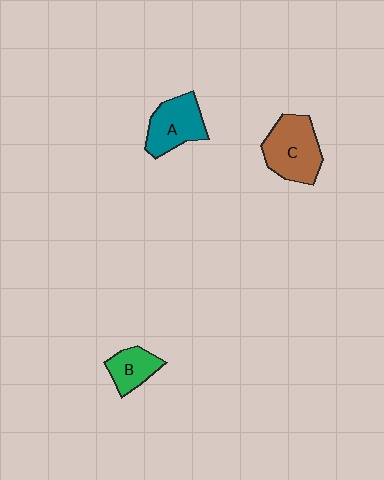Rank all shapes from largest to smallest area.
From largest to smallest: C (brown), A (teal), B (green).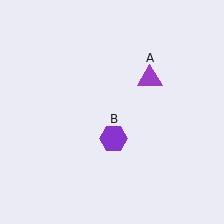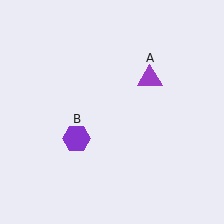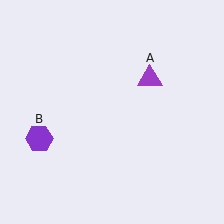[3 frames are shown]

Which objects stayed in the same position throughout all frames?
Purple triangle (object A) remained stationary.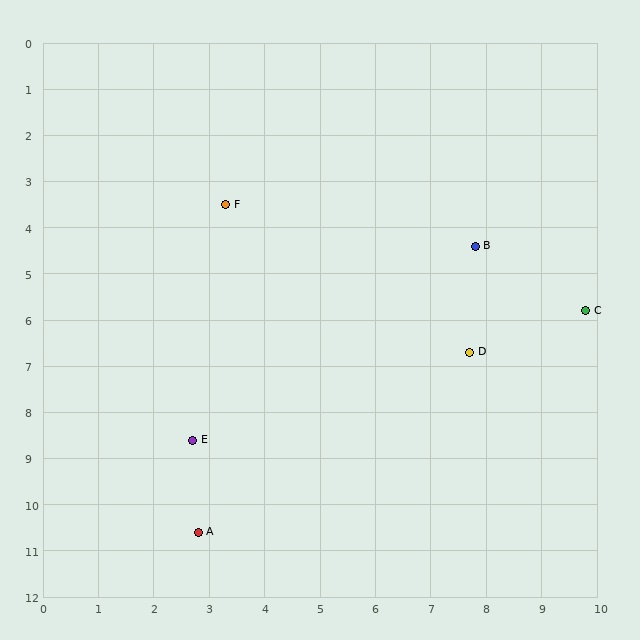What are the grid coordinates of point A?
Point A is at approximately (2.8, 10.6).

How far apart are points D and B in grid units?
Points D and B are about 2.3 grid units apart.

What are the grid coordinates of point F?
Point F is at approximately (3.3, 3.5).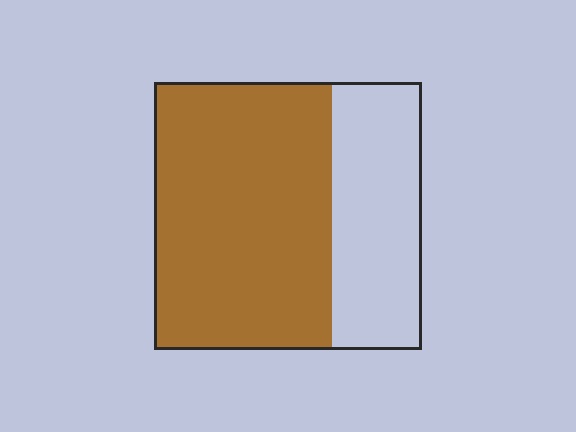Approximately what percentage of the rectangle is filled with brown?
Approximately 65%.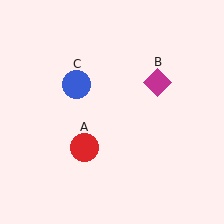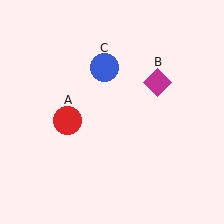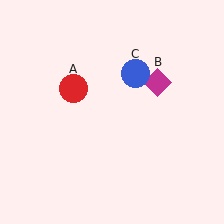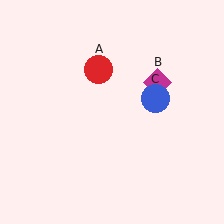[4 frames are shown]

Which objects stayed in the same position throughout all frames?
Magenta diamond (object B) remained stationary.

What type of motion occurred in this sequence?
The red circle (object A), blue circle (object C) rotated clockwise around the center of the scene.